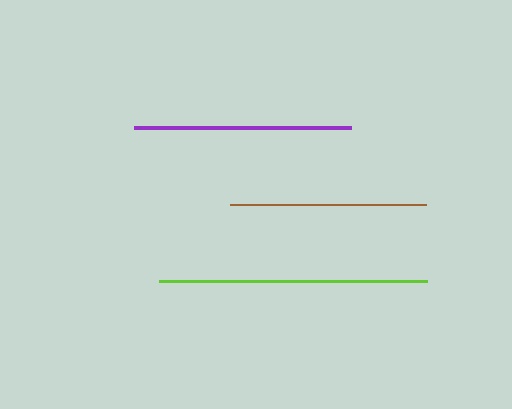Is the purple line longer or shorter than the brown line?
The purple line is longer than the brown line.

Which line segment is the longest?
The lime line is the longest at approximately 268 pixels.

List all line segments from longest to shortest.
From longest to shortest: lime, purple, brown.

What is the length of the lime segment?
The lime segment is approximately 268 pixels long.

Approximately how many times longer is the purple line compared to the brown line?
The purple line is approximately 1.1 times the length of the brown line.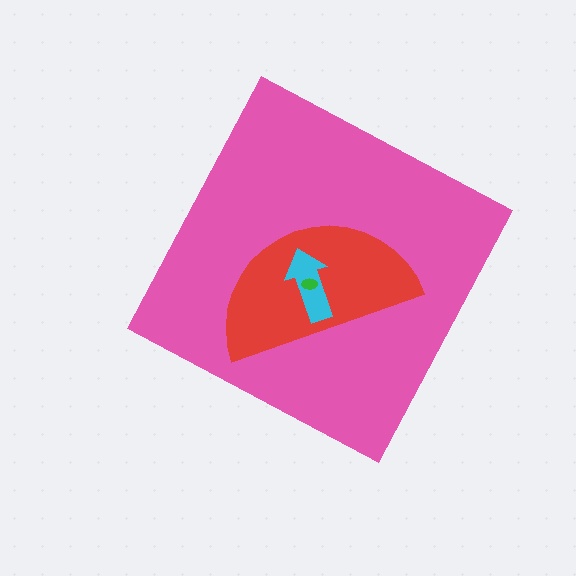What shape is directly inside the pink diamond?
The red semicircle.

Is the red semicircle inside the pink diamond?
Yes.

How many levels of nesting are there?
4.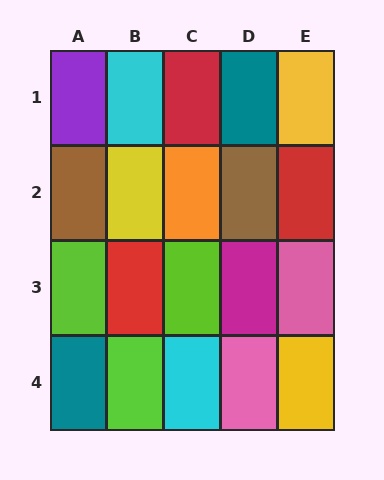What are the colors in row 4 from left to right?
Teal, lime, cyan, pink, yellow.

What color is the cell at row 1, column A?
Purple.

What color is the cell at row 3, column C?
Lime.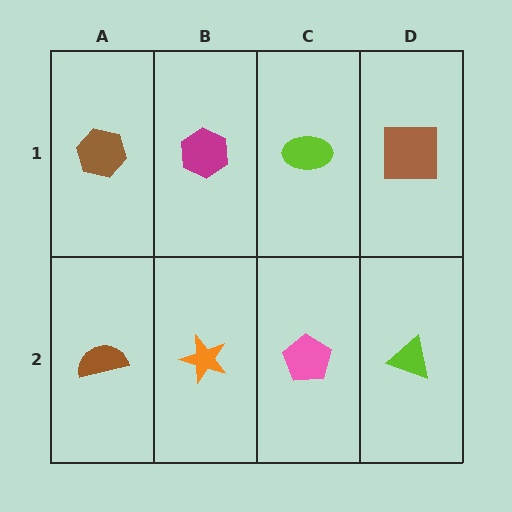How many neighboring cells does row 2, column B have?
3.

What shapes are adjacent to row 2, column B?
A magenta hexagon (row 1, column B), a brown semicircle (row 2, column A), a pink pentagon (row 2, column C).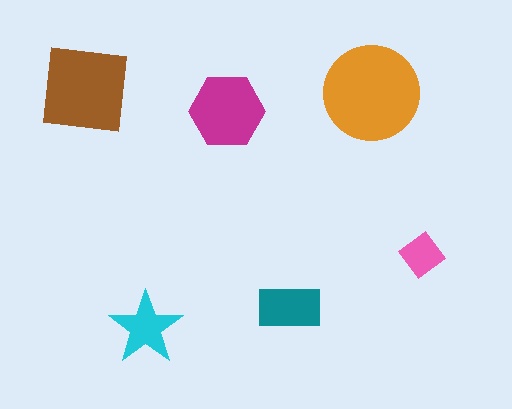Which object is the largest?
The orange circle.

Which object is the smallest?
The pink diamond.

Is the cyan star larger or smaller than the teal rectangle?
Smaller.